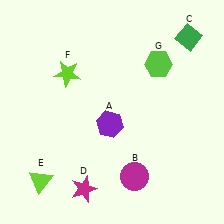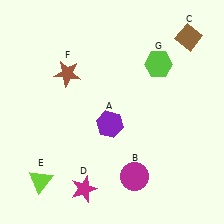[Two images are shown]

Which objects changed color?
C changed from green to brown. F changed from lime to brown.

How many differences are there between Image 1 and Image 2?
There are 2 differences between the two images.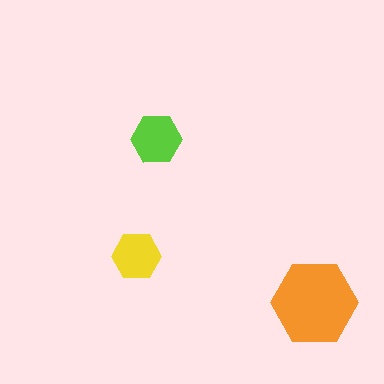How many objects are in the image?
There are 3 objects in the image.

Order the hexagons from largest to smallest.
the orange one, the lime one, the yellow one.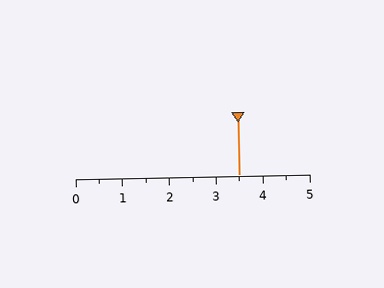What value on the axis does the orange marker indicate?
The marker indicates approximately 3.5.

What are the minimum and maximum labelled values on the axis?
The axis runs from 0 to 5.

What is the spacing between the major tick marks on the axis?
The major ticks are spaced 1 apart.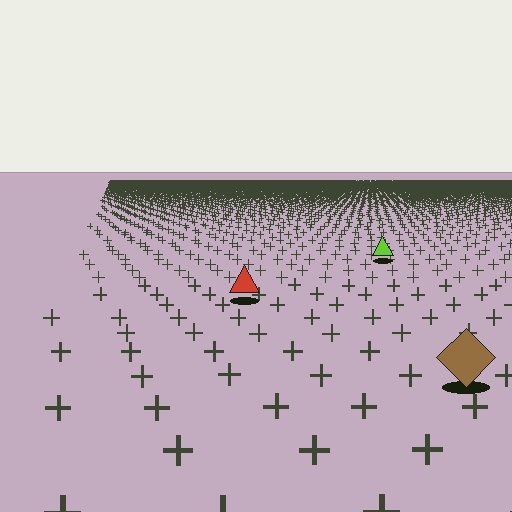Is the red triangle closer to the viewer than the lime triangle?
Yes. The red triangle is closer — you can tell from the texture gradient: the ground texture is coarser near it.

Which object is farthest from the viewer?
The lime triangle is farthest from the viewer. It appears smaller and the ground texture around it is denser.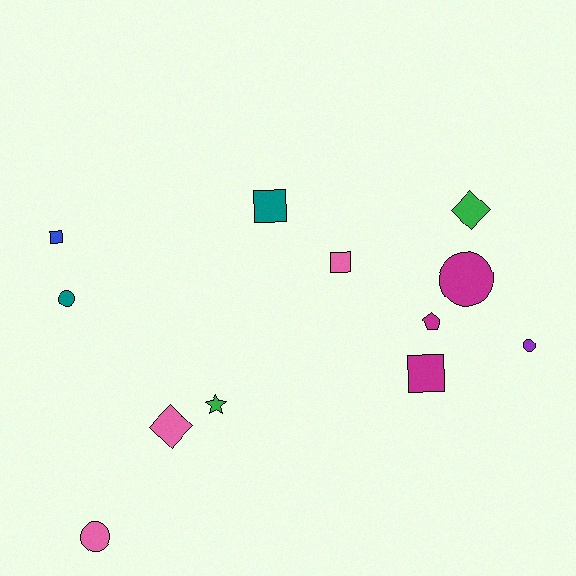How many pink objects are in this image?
There are 3 pink objects.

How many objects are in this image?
There are 12 objects.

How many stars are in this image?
There is 1 star.